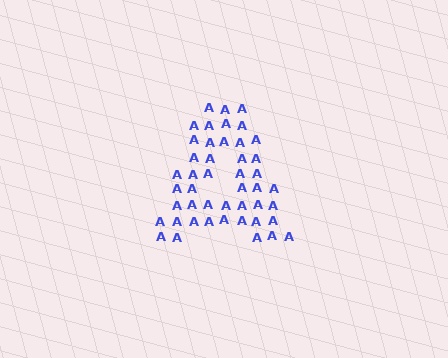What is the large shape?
The large shape is the letter A.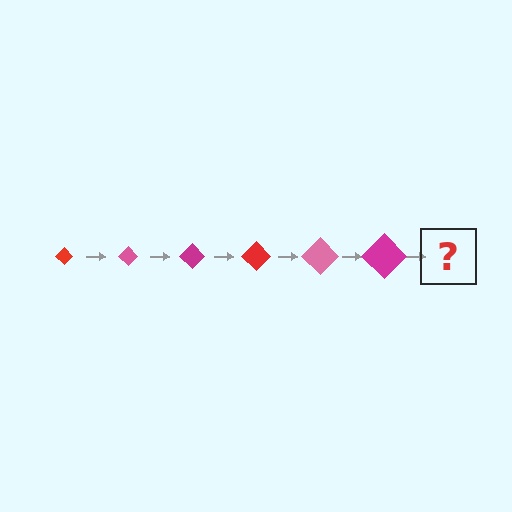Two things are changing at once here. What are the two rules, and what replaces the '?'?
The two rules are that the diamond grows larger each step and the color cycles through red, pink, and magenta. The '?' should be a red diamond, larger than the previous one.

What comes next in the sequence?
The next element should be a red diamond, larger than the previous one.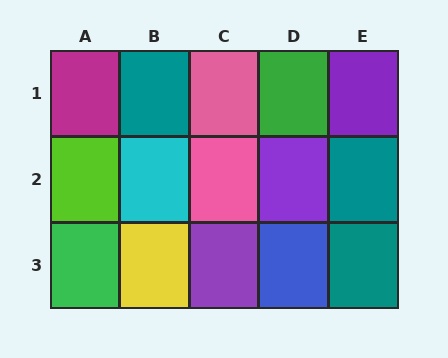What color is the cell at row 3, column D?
Blue.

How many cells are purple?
3 cells are purple.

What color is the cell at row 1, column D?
Green.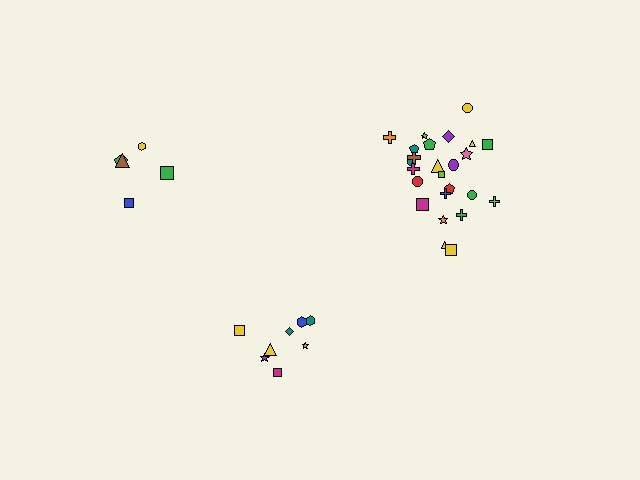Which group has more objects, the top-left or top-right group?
The top-right group.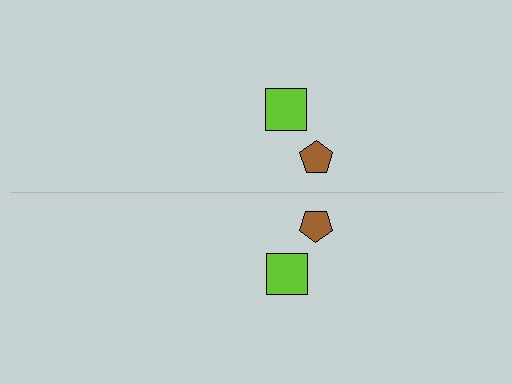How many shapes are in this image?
There are 4 shapes in this image.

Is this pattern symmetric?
Yes, this pattern has bilateral (reflection) symmetry.